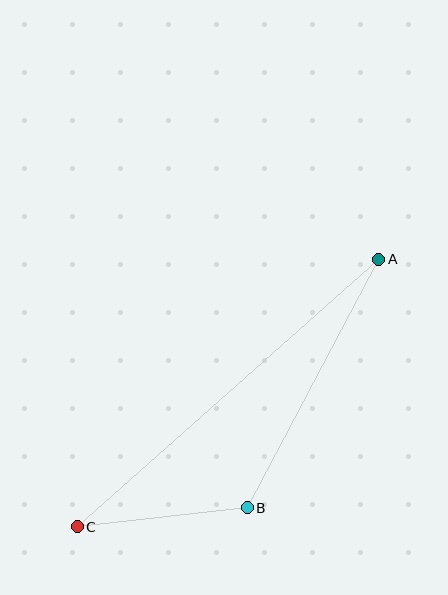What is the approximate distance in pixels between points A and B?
The distance between A and B is approximately 281 pixels.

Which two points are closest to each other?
Points B and C are closest to each other.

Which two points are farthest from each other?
Points A and C are farthest from each other.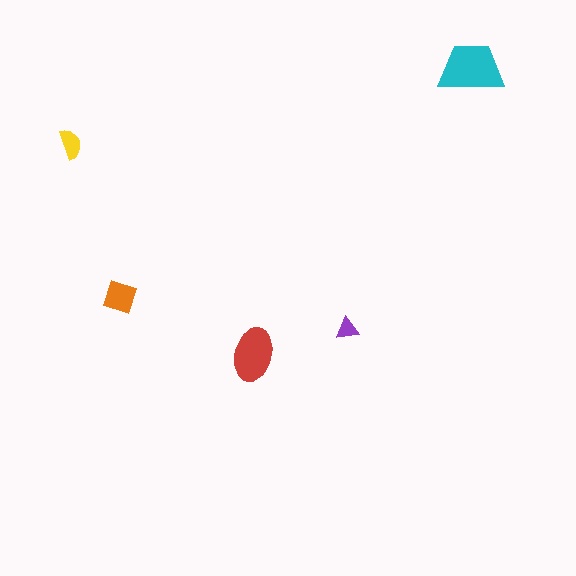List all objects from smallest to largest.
The purple triangle, the yellow semicircle, the orange diamond, the red ellipse, the cyan trapezoid.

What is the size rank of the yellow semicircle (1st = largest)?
4th.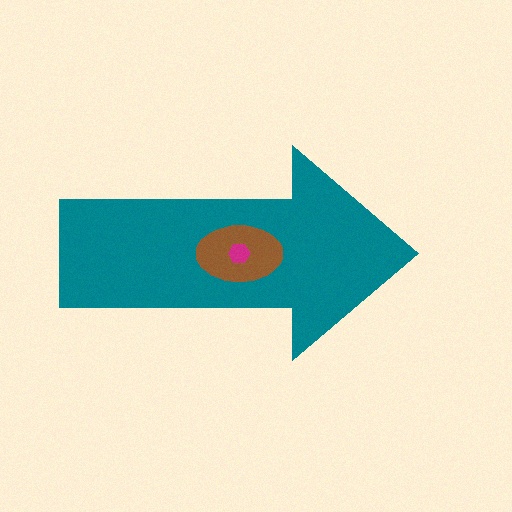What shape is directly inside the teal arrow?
The brown ellipse.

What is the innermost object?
The magenta hexagon.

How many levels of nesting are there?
3.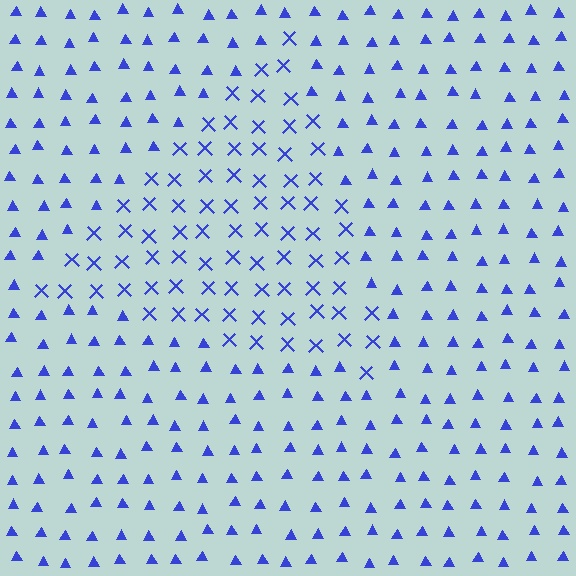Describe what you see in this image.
The image is filled with small blue elements arranged in a uniform grid. A triangle-shaped region contains X marks, while the surrounding area contains triangles. The boundary is defined purely by the change in element shape.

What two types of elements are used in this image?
The image uses X marks inside the triangle region and triangles outside it.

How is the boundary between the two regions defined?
The boundary is defined by a change in element shape: X marks inside vs. triangles outside. All elements share the same color and spacing.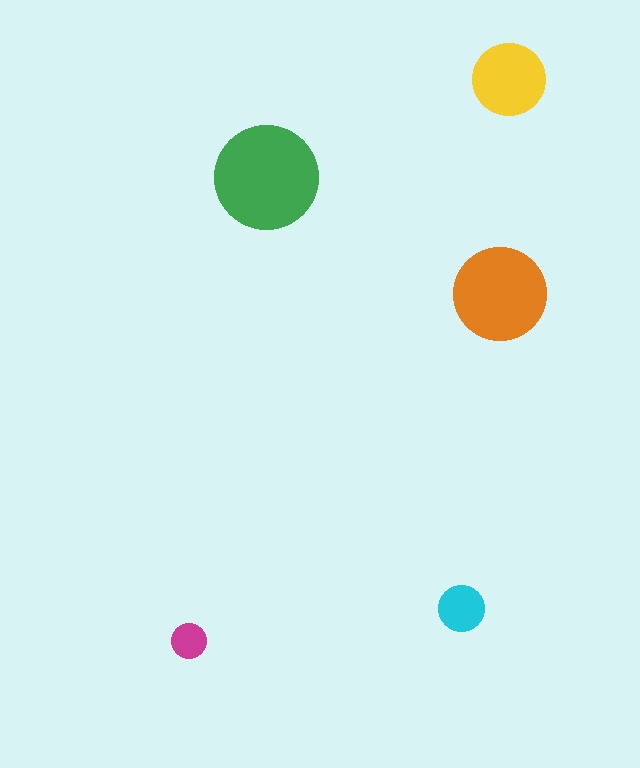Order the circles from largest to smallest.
the green one, the orange one, the yellow one, the cyan one, the magenta one.